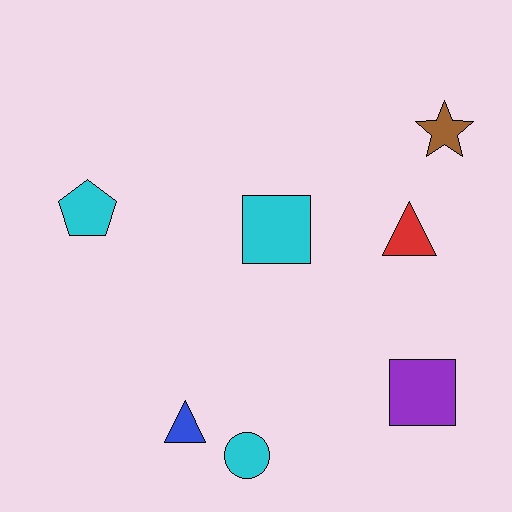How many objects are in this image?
There are 7 objects.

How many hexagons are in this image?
There are no hexagons.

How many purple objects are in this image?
There is 1 purple object.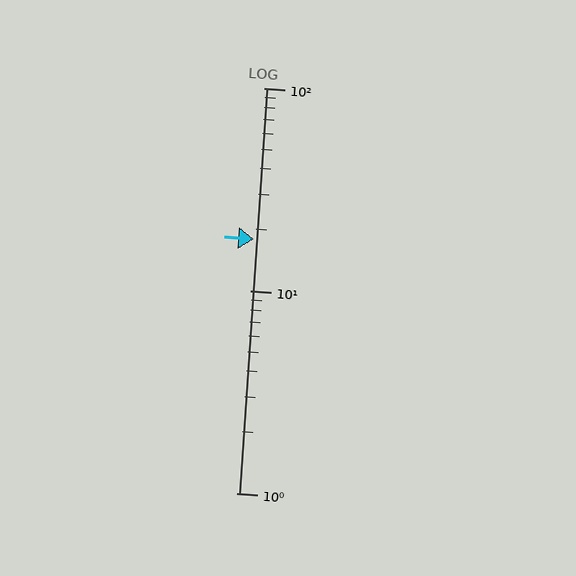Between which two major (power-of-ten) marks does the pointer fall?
The pointer is between 10 and 100.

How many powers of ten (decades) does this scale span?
The scale spans 2 decades, from 1 to 100.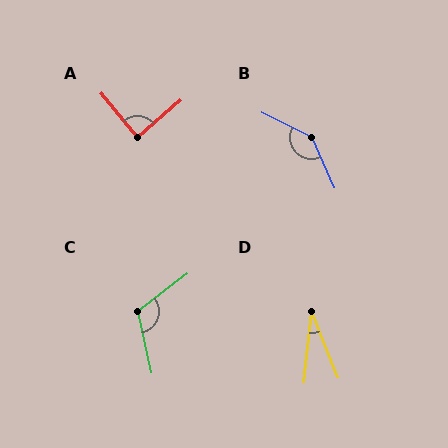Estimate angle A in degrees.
Approximately 89 degrees.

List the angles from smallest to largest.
D (28°), A (89°), C (115°), B (140°).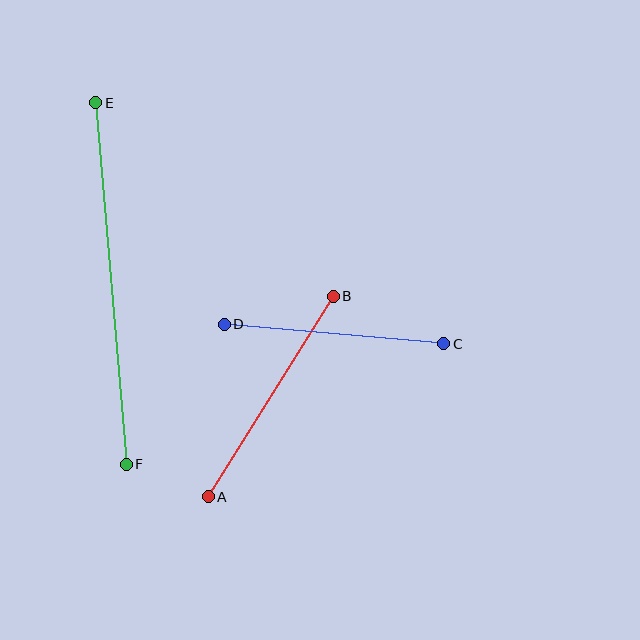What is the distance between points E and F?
The distance is approximately 363 pixels.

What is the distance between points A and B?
The distance is approximately 236 pixels.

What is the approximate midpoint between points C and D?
The midpoint is at approximately (334, 334) pixels.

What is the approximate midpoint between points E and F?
The midpoint is at approximately (111, 283) pixels.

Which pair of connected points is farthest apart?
Points E and F are farthest apart.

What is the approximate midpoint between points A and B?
The midpoint is at approximately (271, 396) pixels.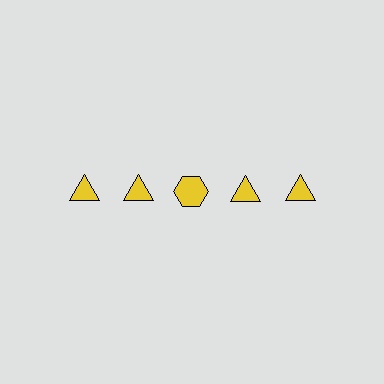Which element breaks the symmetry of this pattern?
The yellow hexagon in the top row, center column breaks the symmetry. All other shapes are yellow triangles.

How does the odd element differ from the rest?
It has a different shape: hexagon instead of triangle.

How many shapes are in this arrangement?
There are 5 shapes arranged in a grid pattern.